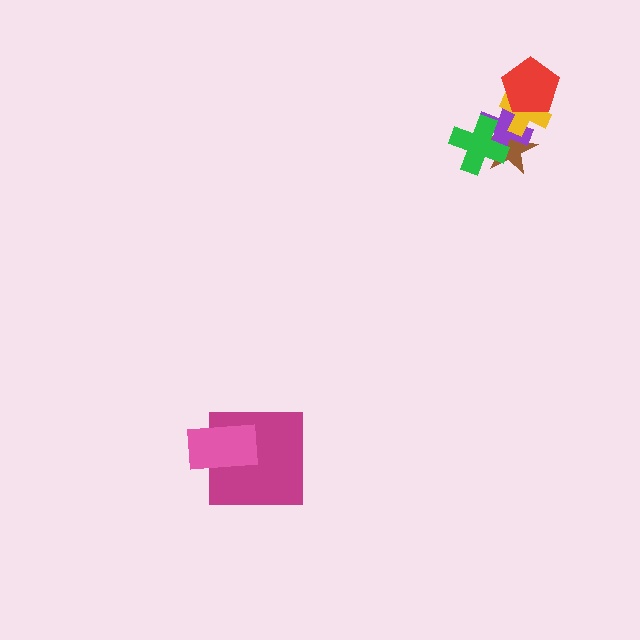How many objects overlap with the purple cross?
4 objects overlap with the purple cross.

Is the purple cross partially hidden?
Yes, it is partially covered by another shape.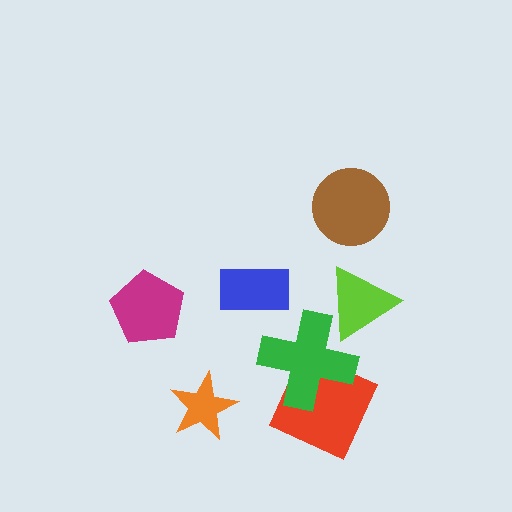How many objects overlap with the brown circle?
0 objects overlap with the brown circle.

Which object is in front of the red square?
The green cross is in front of the red square.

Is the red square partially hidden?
Yes, it is partially covered by another shape.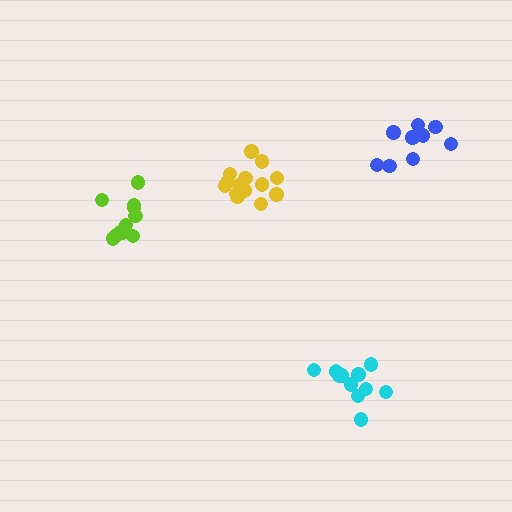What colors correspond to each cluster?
The clusters are colored: lime, cyan, yellow, blue.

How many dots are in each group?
Group 1: 11 dots, Group 2: 11 dots, Group 3: 14 dots, Group 4: 9 dots (45 total).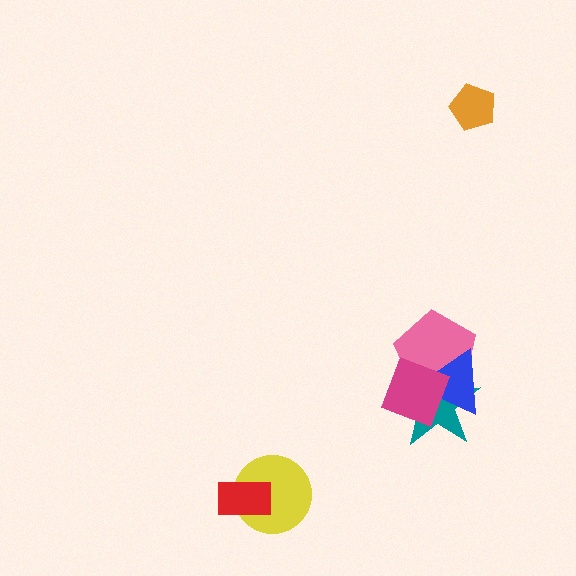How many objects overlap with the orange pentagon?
0 objects overlap with the orange pentagon.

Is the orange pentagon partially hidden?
No, no other shape covers it.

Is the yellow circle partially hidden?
Yes, it is partially covered by another shape.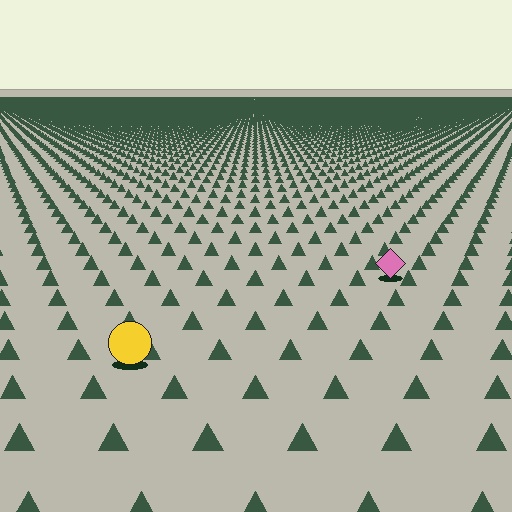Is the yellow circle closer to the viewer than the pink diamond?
Yes. The yellow circle is closer — you can tell from the texture gradient: the ground texture is coarser near it.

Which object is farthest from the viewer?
The pink diamond is farthest from the viewer. It appears smaller and the ground texture around it is denser.